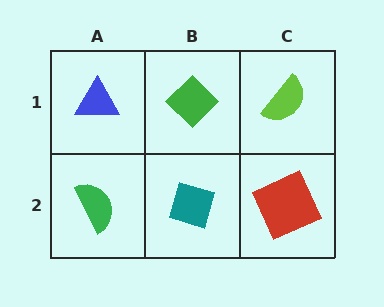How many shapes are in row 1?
3 shapes.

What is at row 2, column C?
A red square.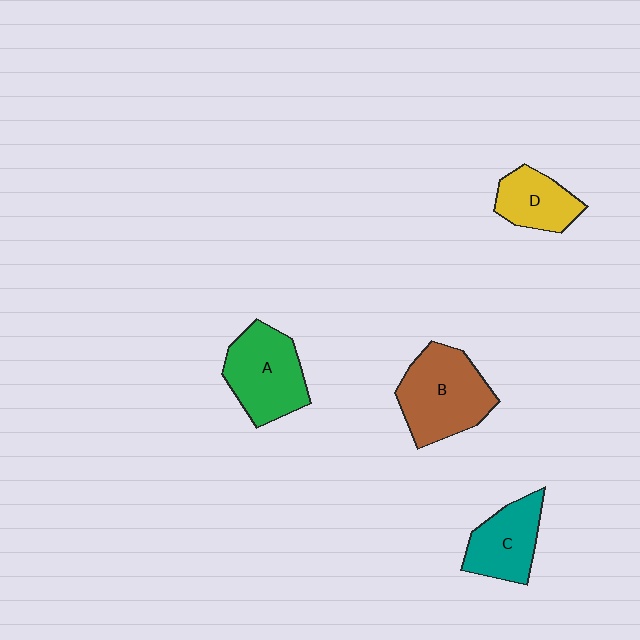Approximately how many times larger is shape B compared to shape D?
Approximately 1.7 times.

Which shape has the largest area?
Shape B (brown).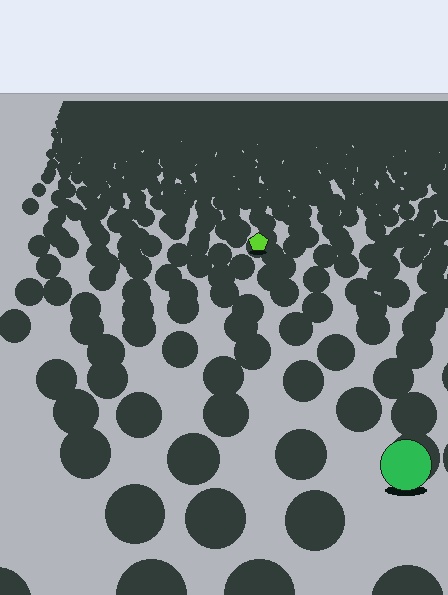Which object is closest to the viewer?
The green circle is closest. The texture marks near it are larger and more spread out.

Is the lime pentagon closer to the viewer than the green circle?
No. The green circle is closer — you can tell from the texture gradient: the ground texture is coarser near it.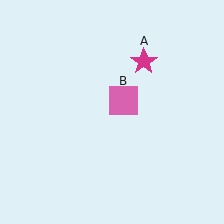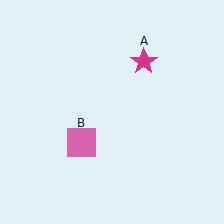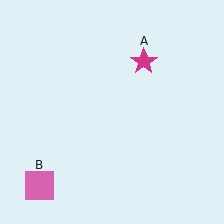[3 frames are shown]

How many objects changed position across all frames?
1 object changed position: pink square (object B).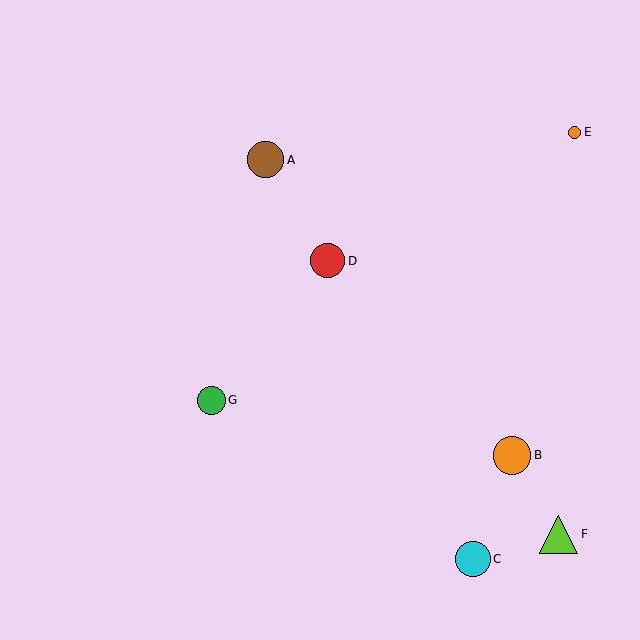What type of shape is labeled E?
Shape E is an orange circle.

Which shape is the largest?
The lime triangle (labeled F) is the largest.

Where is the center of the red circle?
The center of the red circle is at (328, 261).